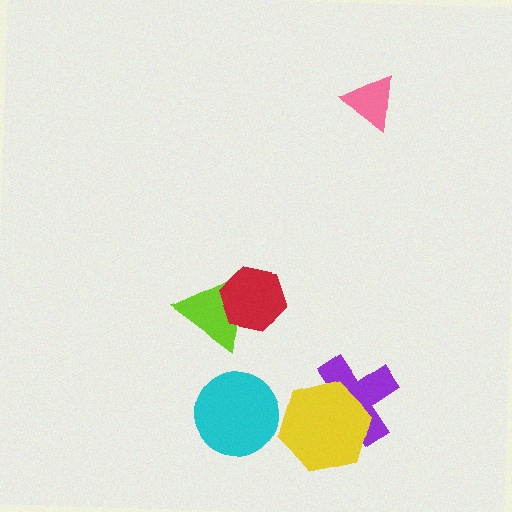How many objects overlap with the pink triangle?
0 objects overlap with the pink triangle.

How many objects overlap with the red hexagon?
1 object overlaps with the red hexagon.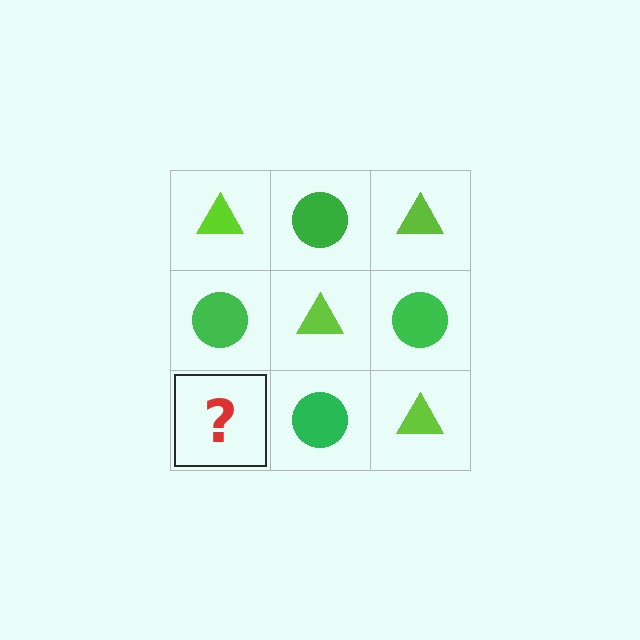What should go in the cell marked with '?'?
The missing cell should contain a lime triangle.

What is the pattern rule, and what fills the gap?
The rule is that it alternates lime triangle and green circle in a checkerboard pattern. The gap should be filled with a lime triangle.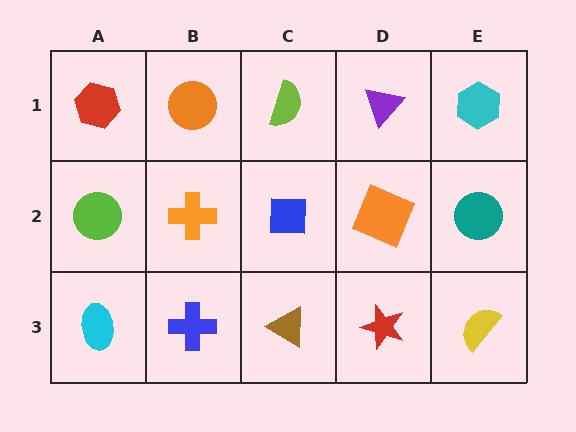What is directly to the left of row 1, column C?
An orange circle.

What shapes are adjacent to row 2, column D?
A purple triangle (row 1, column D), a red star (row 3, column D), a blue square (row 2, column C), a teal circle (row 2, column E).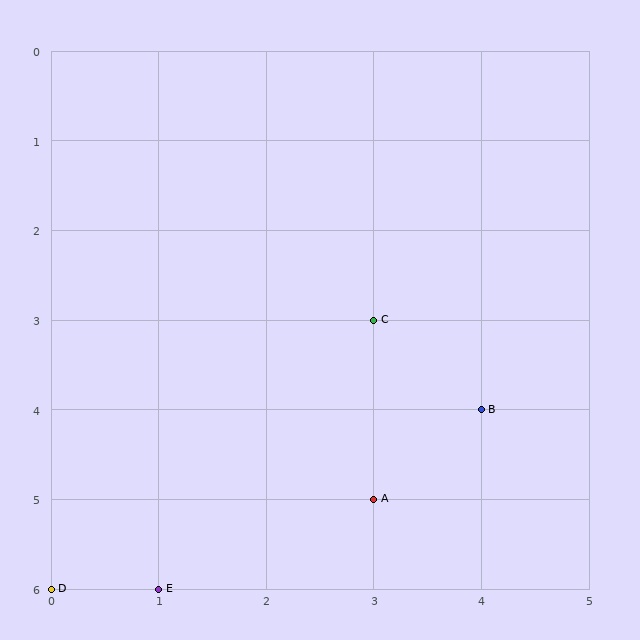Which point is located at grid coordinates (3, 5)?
Point A is at (3, 5).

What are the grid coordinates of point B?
Point B is at grid coordinates (4, 4).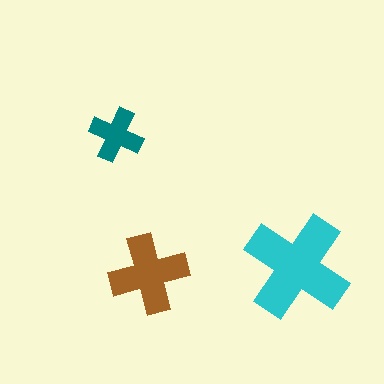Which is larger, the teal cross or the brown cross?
The brown one.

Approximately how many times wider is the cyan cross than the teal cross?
About 2 times wider.